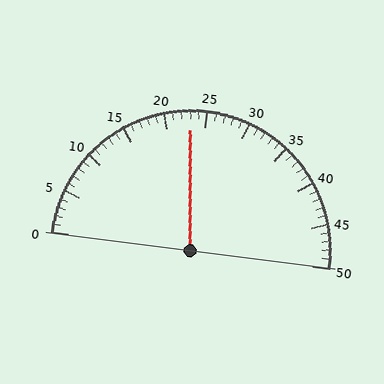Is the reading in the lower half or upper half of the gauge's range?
The reading is in the lower half of the range (0 to 50).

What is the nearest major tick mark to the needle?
The nearest major tick mark is 25.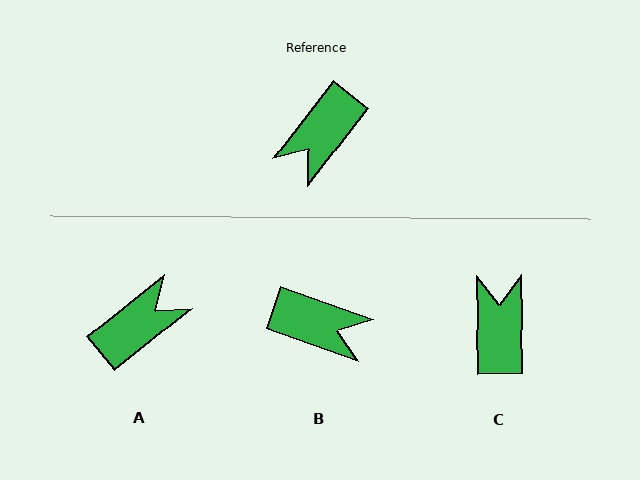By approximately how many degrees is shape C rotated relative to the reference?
Approximately 141 degrees clockwise.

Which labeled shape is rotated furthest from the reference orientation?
A, about 167 degrees away.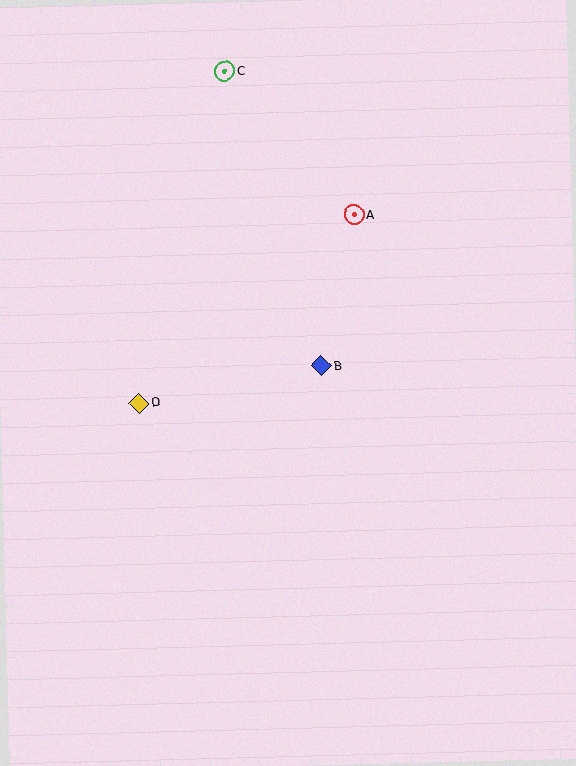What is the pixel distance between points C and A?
The distance between C and A is 193 pixels.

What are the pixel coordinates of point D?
Point D is at (139, 403).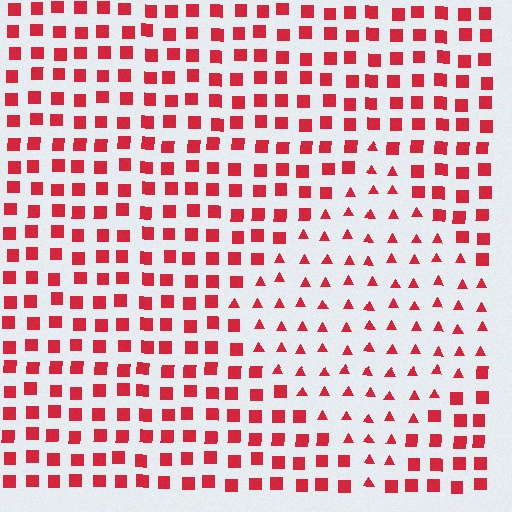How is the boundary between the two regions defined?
The boundary is defined by a change in element shape: triangles inside vs. squares outside. All elements share the same color and spacing.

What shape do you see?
I see a diamond.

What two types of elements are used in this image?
The image uses triangles inside the diamond region and squares outside it.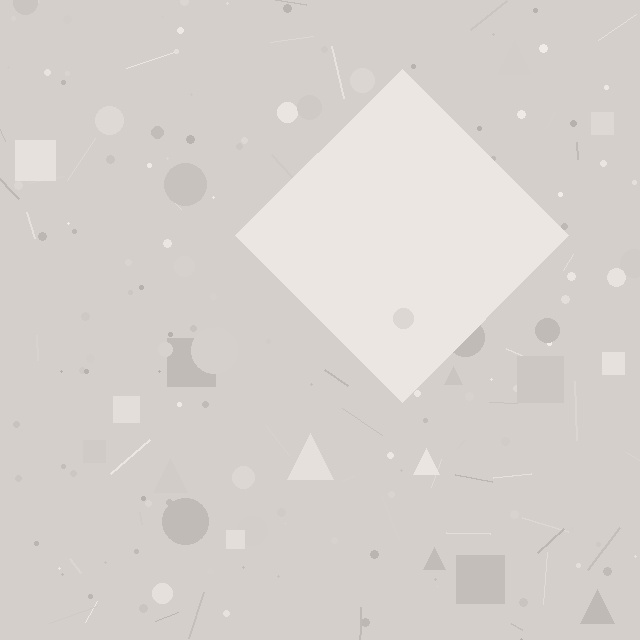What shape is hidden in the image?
A diamond is hidden in the image.